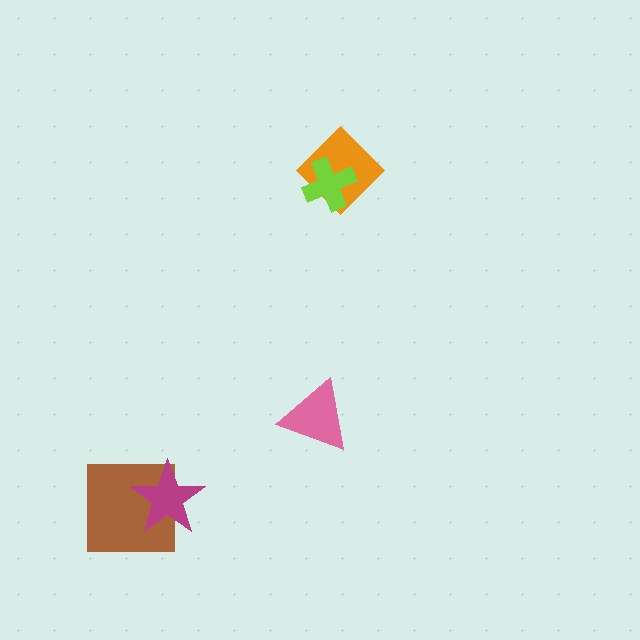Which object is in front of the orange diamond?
The lime cross is in front of the orange diamond.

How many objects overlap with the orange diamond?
1 object overlaps with the orange diamond.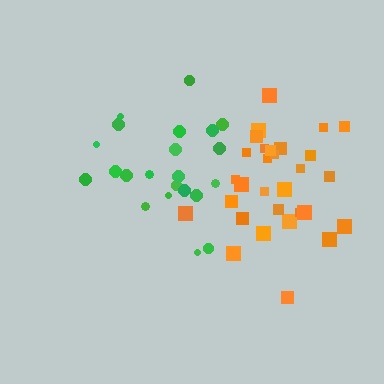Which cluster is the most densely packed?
Orange.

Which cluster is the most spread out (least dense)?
Green.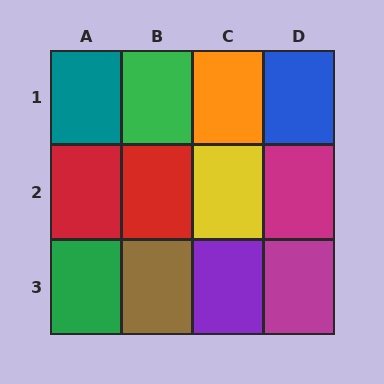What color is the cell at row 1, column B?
Green.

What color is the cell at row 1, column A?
Teal.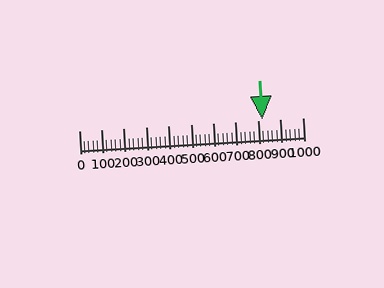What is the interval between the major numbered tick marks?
The major tick marks are spaced 100 units apart.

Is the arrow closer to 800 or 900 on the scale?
The arrow is closer to 800.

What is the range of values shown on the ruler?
The ruler shows values from 0 to 1000.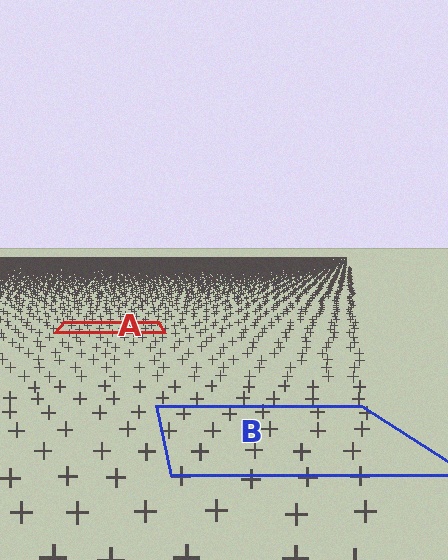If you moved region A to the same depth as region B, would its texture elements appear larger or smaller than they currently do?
They would appear larger. At a closer depth, the same texture elements are projected at a bigger on-screen size.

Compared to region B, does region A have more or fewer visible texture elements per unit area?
Region A has more texture elements per unit area — they are packed more densely because it is farther away.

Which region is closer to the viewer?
Region B is closer. The texture elements there are larger and more spread out.